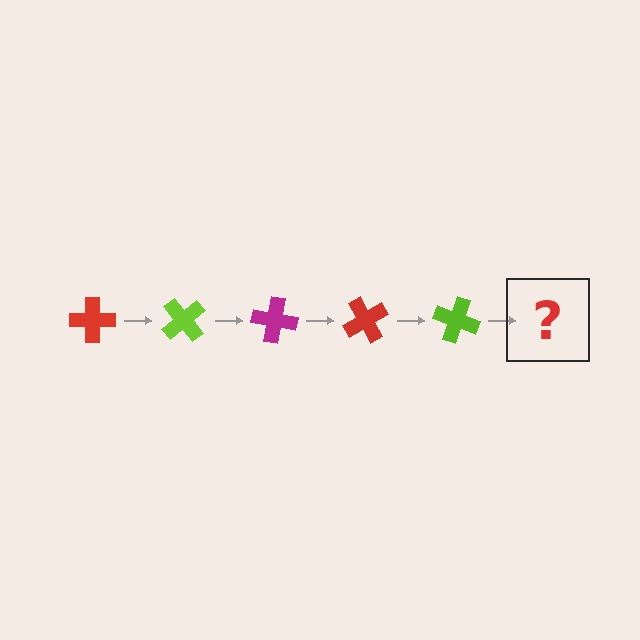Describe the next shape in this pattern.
It should be a magenta cross, rotated 250 degrees from the start.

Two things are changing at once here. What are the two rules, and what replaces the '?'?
The two rules are that it rotates 50 degrees each step and the color cycles through red, lime, and magenta. The '?' should be a magenta cross, rotated 250 degrees from the start.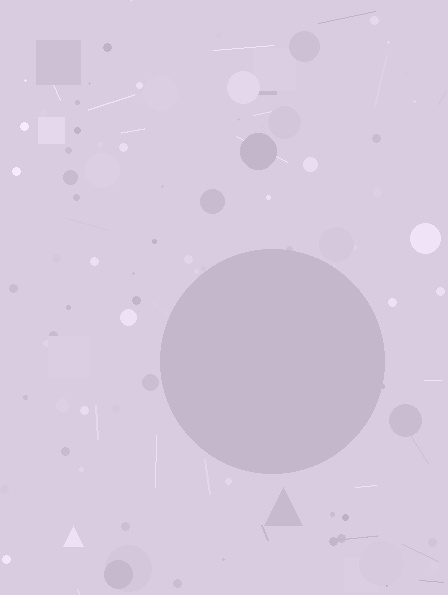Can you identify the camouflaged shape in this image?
The camouflaged shape is a circle.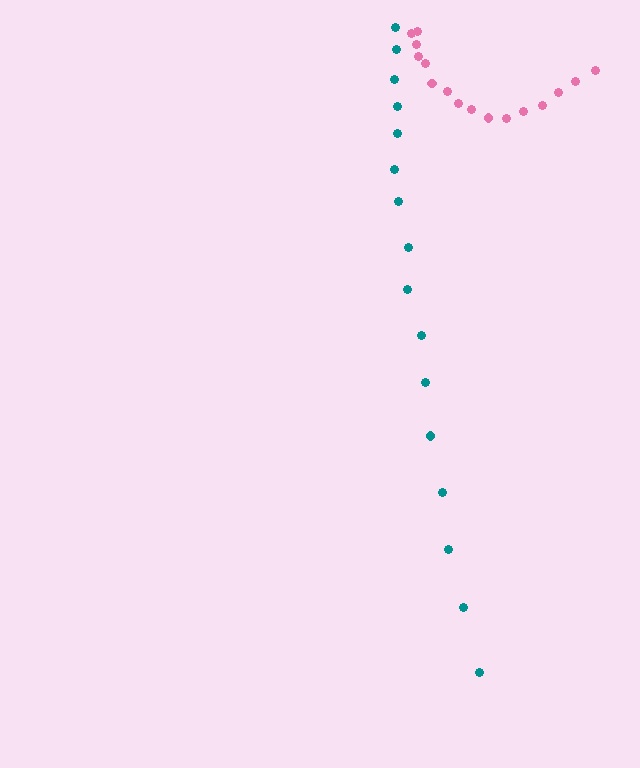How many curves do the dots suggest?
There are 2 distinct paths.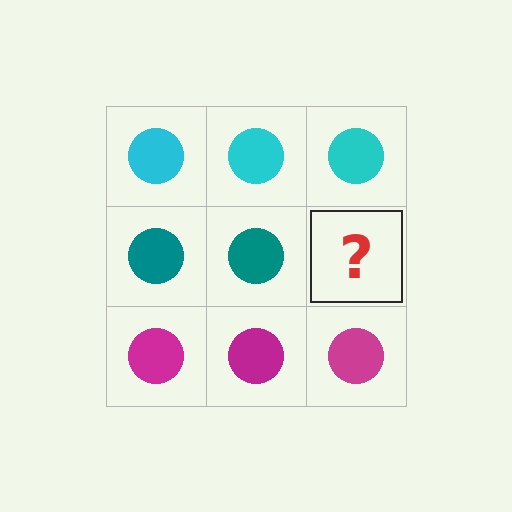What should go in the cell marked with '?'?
The missing cell should contain a teal circle.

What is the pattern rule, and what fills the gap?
The rule is that each row has a consistent color. The gap should be filled with a teal circle.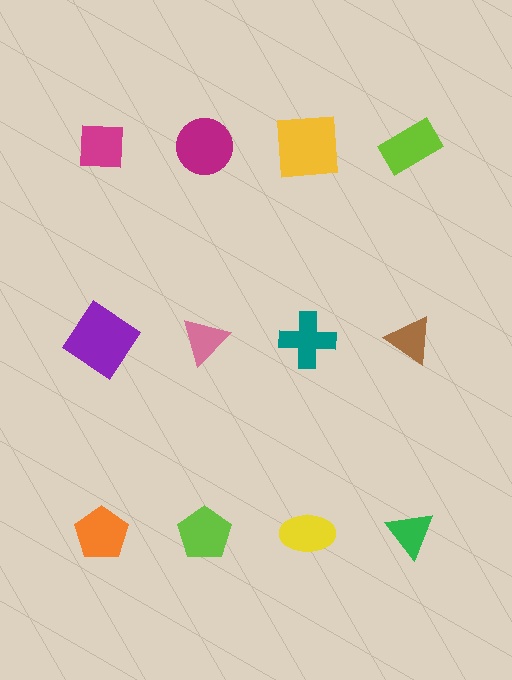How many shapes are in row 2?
4 shapes.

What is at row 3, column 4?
A green triangle.